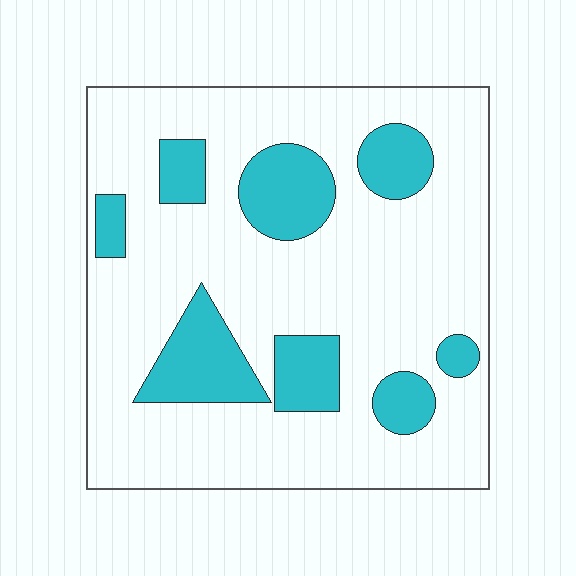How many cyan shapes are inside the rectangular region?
8.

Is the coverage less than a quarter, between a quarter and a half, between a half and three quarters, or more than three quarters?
Less than a quarter.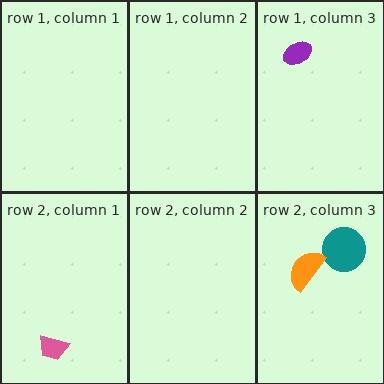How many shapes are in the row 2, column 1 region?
1.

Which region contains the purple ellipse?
The row 1, column 3 region.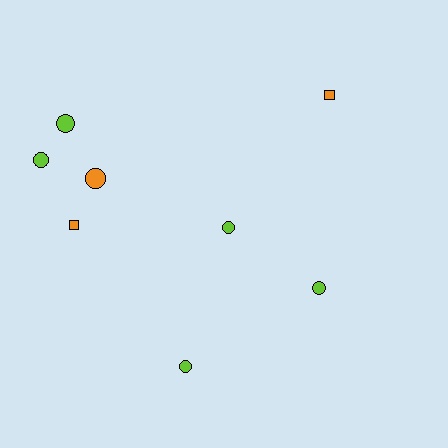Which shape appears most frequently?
Circle, with 6 objects.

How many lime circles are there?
There are 5 lime circles.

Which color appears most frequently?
Lime, with 5 objects.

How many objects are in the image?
There are 8 objects.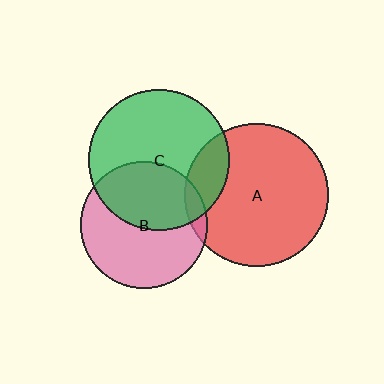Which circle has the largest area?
Circle A (red).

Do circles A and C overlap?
Yes.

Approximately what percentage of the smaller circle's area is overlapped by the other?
Approximately 15%.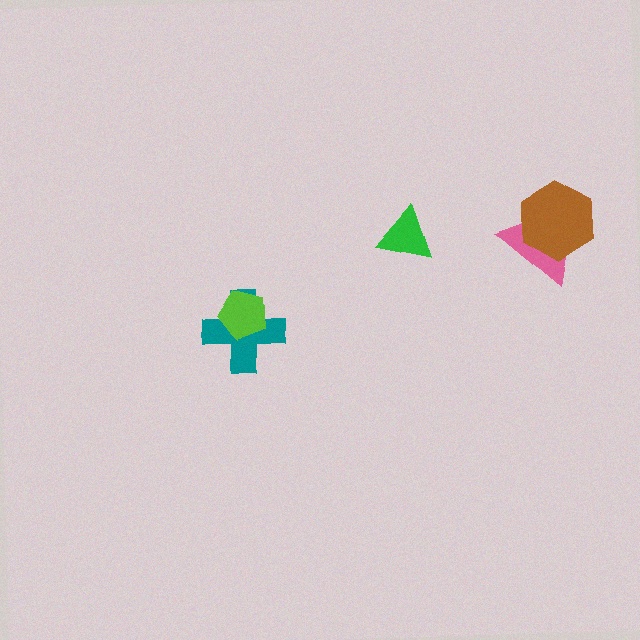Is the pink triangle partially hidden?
Yes, it is partially covered by another shape.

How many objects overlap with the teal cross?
1 object overlaps with the teal cross.